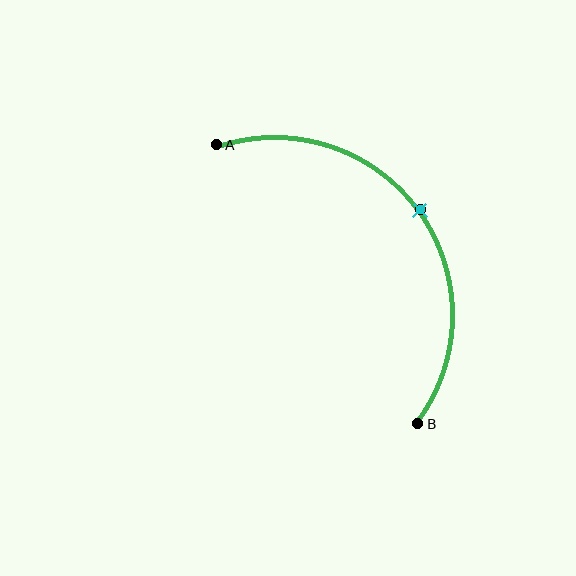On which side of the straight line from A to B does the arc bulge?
The arc bulges above and to the right of the straight line connecting A and B.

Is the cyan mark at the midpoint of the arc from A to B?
Yes. The cyan mark lies on the arc at equal arc-length from both A and B — it is the arc midpoint.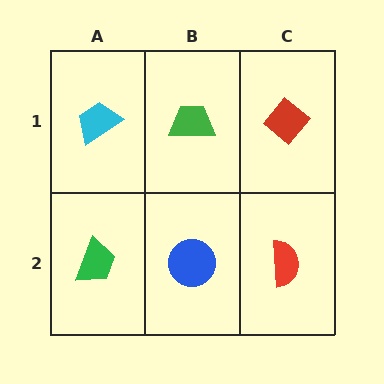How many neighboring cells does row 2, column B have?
3.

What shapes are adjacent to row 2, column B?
A green trapezoid (row 1, column B), a green trapezoid (row 2, column A), a red semicircle (row 2, column C).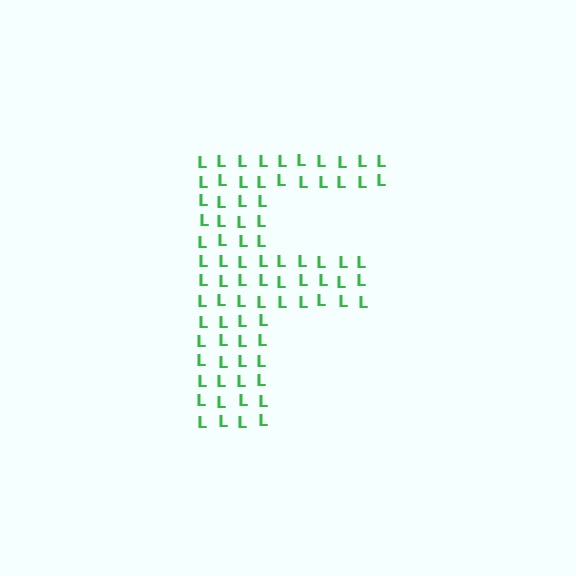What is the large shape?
The large shape is the letter F.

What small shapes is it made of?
It is made of small letter L's.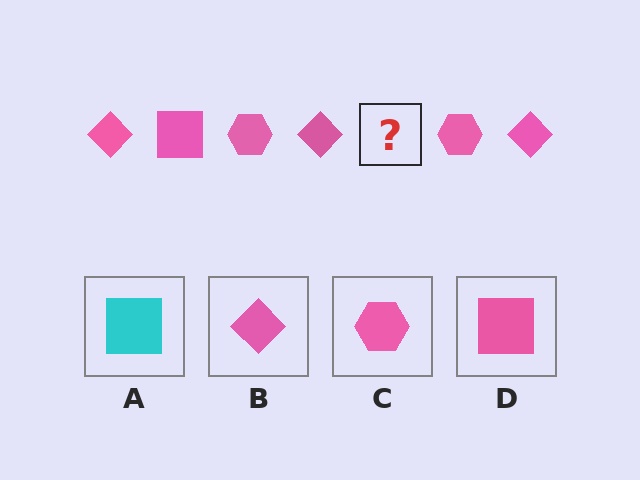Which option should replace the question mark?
Option D.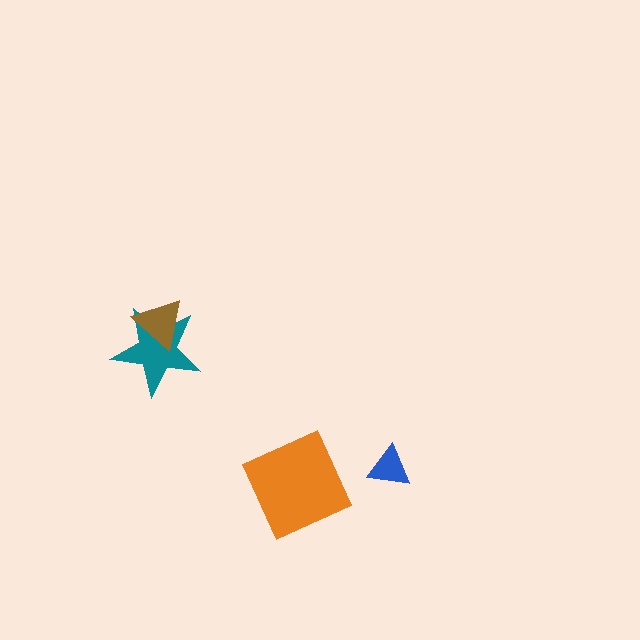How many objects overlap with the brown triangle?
1 object overlaps with the brown triangle.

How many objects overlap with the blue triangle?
0 objects overlap with the blue triangle.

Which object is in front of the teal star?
The brown triangle is in front of the teal star.